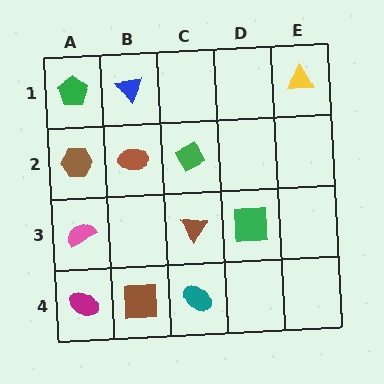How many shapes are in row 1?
3 shapes.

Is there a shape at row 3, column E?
No, that cell is empty.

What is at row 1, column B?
A blue triangle.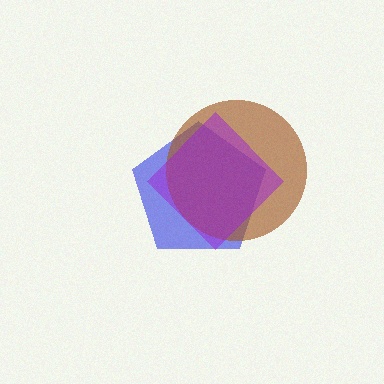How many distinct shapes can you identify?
There are 3 distinct shapes: a blue pentagon, a brown circle, a purple diamond.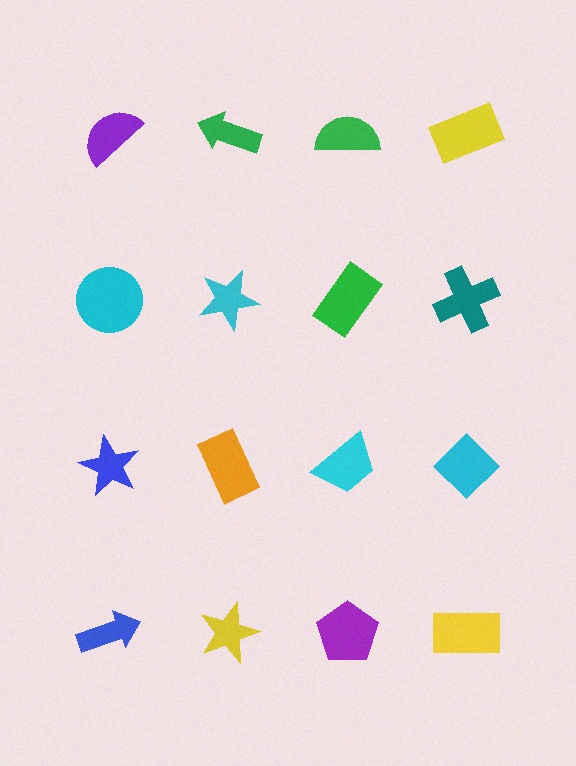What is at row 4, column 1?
A blue arrow.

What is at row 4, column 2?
A yellow star.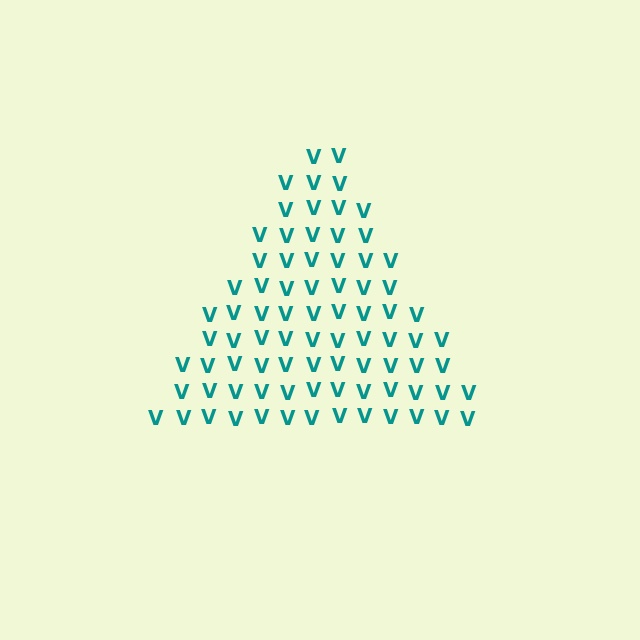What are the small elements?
The small elements are letter V's.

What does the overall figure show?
The overall figure shows a triangle.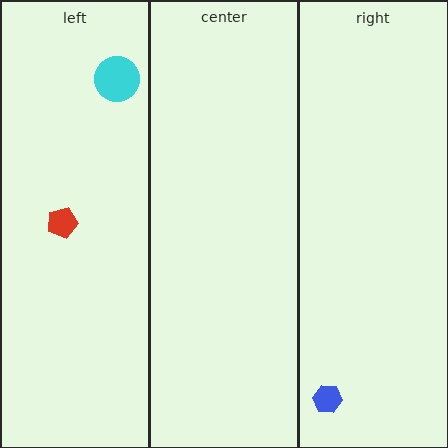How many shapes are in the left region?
2.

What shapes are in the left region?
The cyan circle, the red pentagon.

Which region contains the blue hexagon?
The right region.